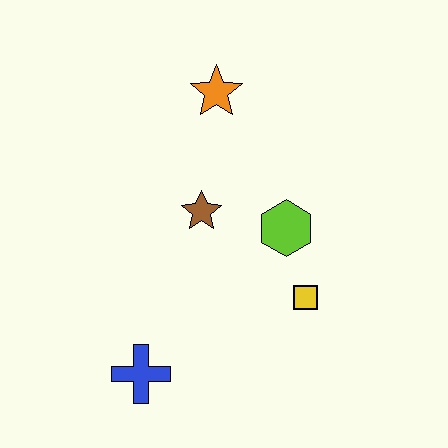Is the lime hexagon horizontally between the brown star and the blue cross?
No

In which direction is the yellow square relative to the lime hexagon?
The yellow square is below the lime hexagon.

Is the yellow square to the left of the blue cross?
No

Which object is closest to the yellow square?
The lime hexagon is closest to the yellow square.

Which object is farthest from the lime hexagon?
The blue cross is farthest from the lime hexagon.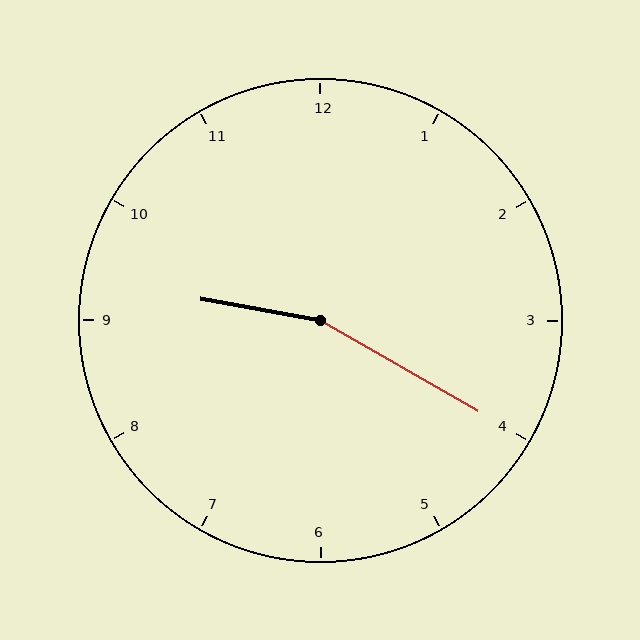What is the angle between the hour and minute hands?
Approximately 160 degrees.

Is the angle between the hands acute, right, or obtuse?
It is obtuse.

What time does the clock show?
9:20.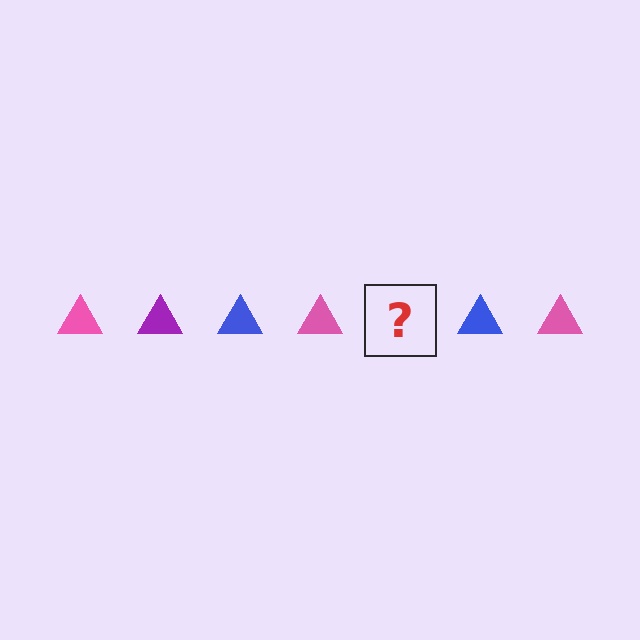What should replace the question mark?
The question mark should be replaced with a purple triangle.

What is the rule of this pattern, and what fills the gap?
The rule is that the pattern cycles through pink, purple, blue triangles. The gap should be filled with a purple triangle.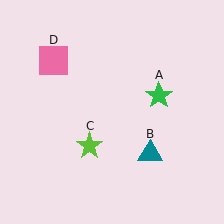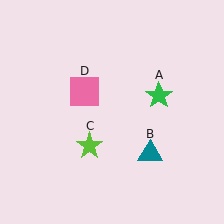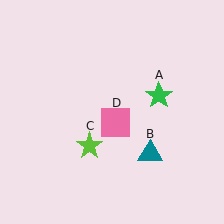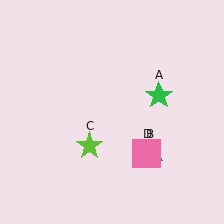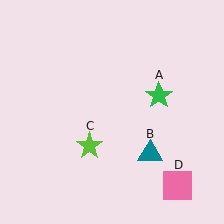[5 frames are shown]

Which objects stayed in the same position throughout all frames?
Green star (object A) and teal triangle (object B) and lime star (object C) remained stationary.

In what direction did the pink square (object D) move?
The pink square (object D) moved down and to the right.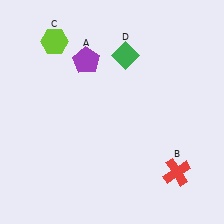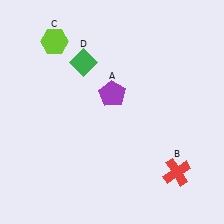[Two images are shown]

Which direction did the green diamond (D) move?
The green diamond (D) moved left.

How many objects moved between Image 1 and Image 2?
2 objects moved between the two images.